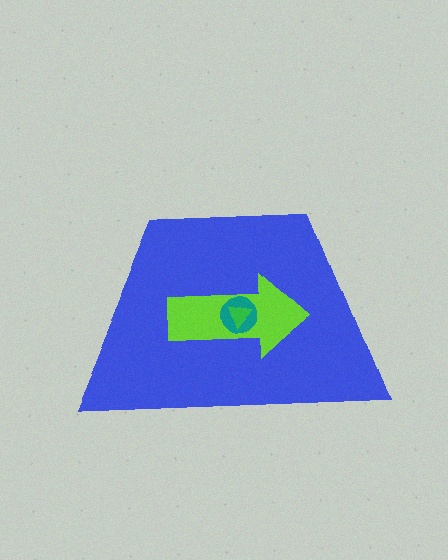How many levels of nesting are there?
4.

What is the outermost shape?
The blue trapezoid.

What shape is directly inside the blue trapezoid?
The lime arrow.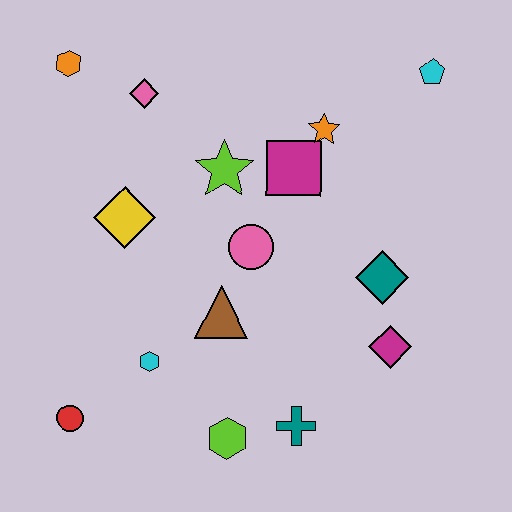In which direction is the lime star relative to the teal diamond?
The lime star is to the left of the teal diamond.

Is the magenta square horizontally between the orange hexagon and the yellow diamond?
No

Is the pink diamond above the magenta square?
Yes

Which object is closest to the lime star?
The magenta square is closest to the lime star.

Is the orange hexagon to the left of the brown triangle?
Yes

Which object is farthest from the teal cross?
The orange hexagon is farthest from the teal cross.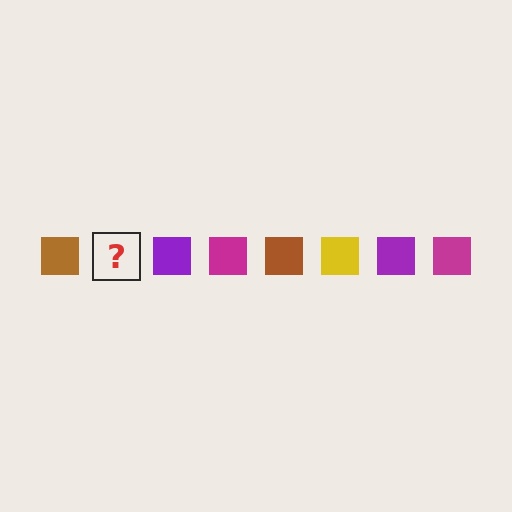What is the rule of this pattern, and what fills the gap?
The rule is that the pattern cycles through brown, yellow, purple, magenta squares. The gap should be filled with a yellow square.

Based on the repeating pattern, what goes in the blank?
The blank should be a yellow square.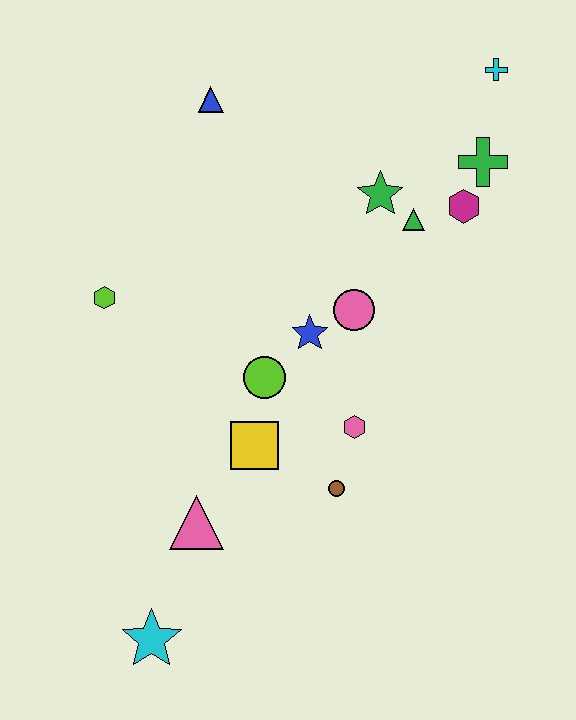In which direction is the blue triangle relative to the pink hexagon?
The blue triangle is above the pink hexagon.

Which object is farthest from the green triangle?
The cyan star is farthest from the green triangle.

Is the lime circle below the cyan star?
No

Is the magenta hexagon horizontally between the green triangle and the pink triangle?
No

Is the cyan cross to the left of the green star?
No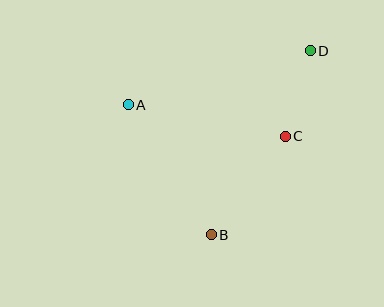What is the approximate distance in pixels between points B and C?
The distance between B and C is approximately 123 pixels.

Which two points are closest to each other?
Points C and D are closest to each other.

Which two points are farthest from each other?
Points B and D are farthest from each other.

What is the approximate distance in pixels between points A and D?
The distance between A and D is approximately 190 pixels.